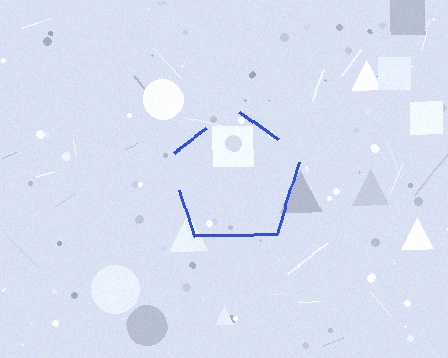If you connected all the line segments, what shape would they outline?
They would outline a pentagon.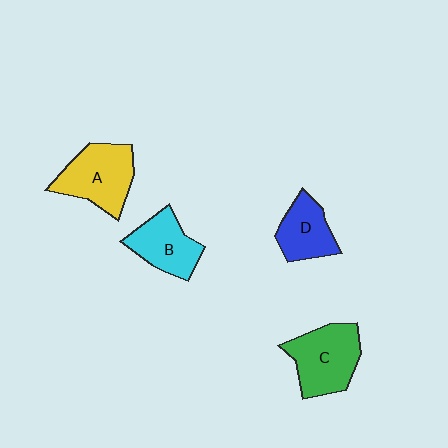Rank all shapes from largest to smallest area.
From largest to smallest: C (green), A (yellow), B (cyan), D (blue).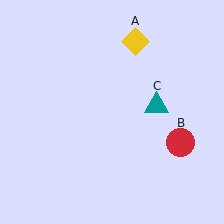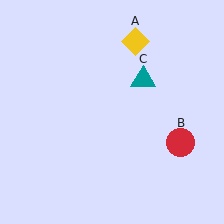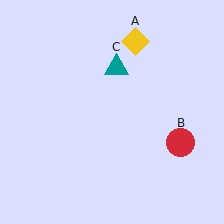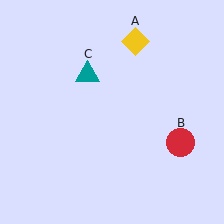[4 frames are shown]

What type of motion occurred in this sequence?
The teal triangle (object C) rotated counterclockwise around the center of the scene.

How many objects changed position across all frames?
1 object changed position: teal triangle (object C).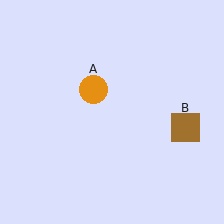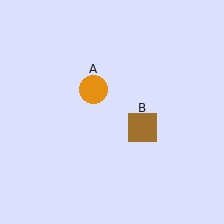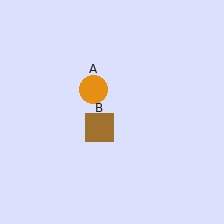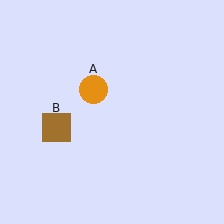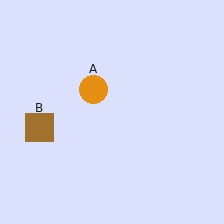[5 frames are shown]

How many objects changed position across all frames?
1 object changed position: brown square (object B).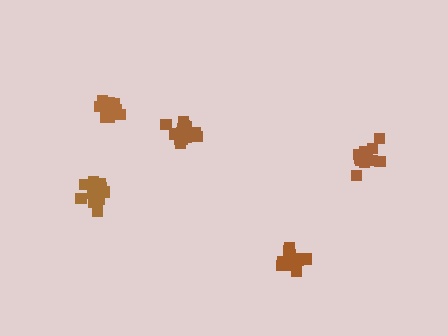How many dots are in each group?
Group 1: 15 dots, Group 2: 15 dots, Group 3: 12 dots, Group 4: 13 dots, Group 5: 14 dots (69 total).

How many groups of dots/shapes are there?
There are 5 groups.